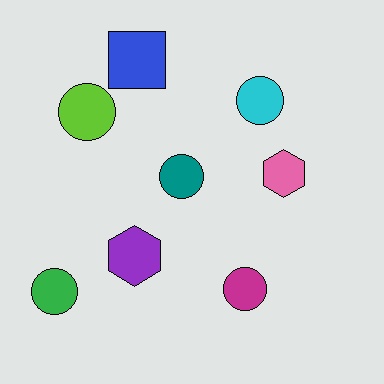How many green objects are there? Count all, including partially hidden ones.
There is 1 green object.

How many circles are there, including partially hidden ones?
There are 5 circles.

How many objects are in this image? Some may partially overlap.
There are 8 objects.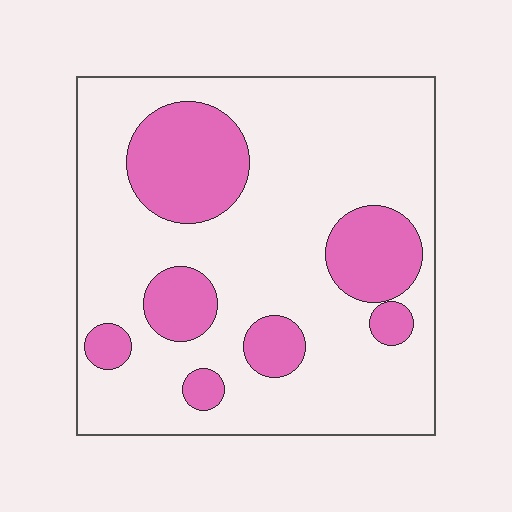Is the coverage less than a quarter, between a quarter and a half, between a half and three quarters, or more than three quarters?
Less than a quarter.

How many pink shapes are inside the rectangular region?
7.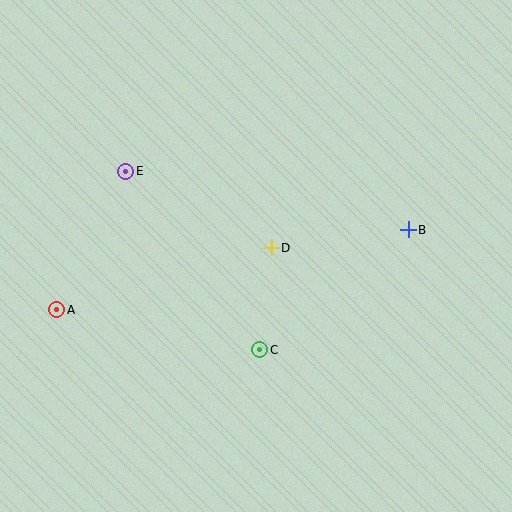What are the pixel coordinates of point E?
Point E is at (126, 171).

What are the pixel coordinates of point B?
Point B is at (408, 230).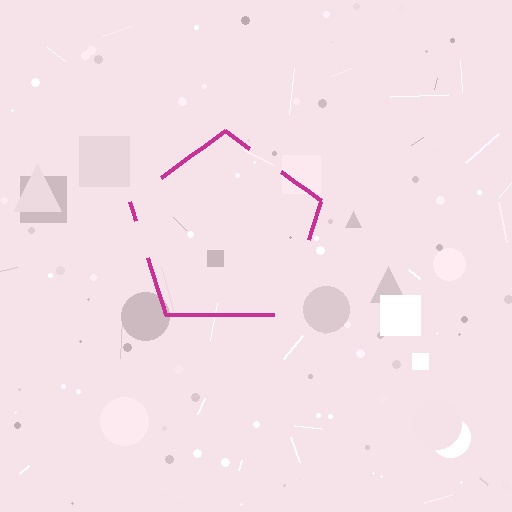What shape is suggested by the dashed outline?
The dashed outline suggests a pentagon.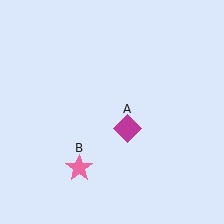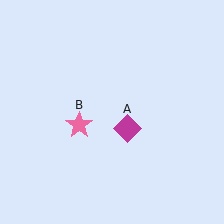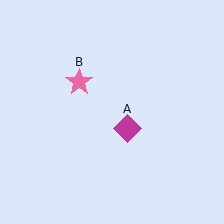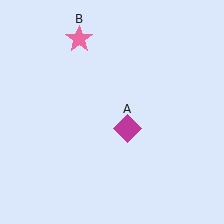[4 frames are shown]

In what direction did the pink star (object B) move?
The pink star (object B) moved up.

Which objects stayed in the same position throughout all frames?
Magenta diamond (object A) remained stationary.